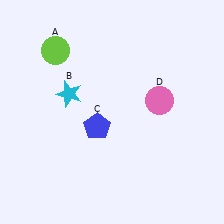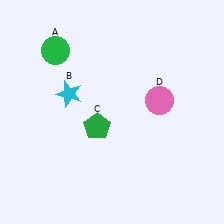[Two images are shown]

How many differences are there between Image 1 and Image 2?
There are 2 differences between the two images.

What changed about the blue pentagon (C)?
In Image 1, C is blue. In Image 2, it changed to green.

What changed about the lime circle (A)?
In Image 1, A is lime. In Image 2, it changed to green.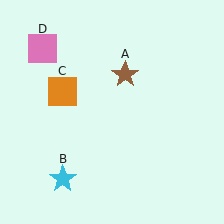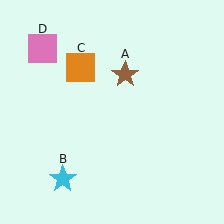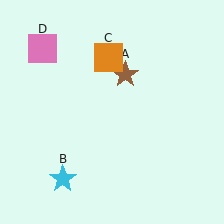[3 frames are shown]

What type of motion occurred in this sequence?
The orange square (object C) rotated clockwise around the center of the scene.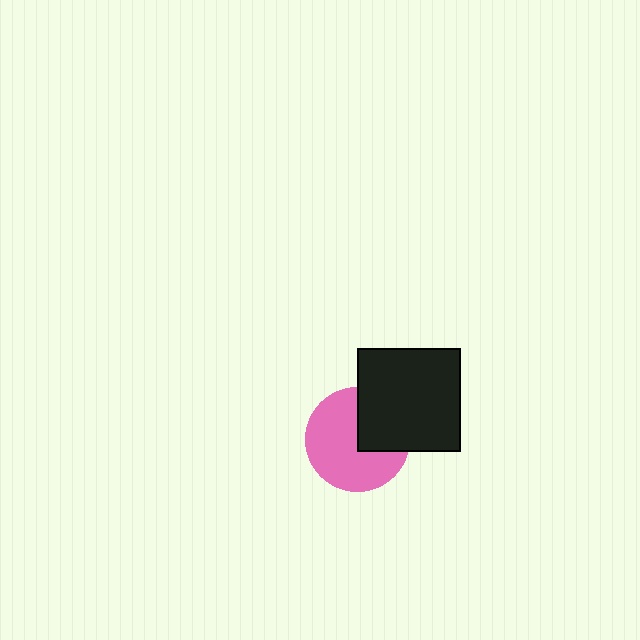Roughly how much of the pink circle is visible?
Most of it is visible (roughly 68%).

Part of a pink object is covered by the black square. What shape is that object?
It is a circle.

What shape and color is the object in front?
The object in front is a black square.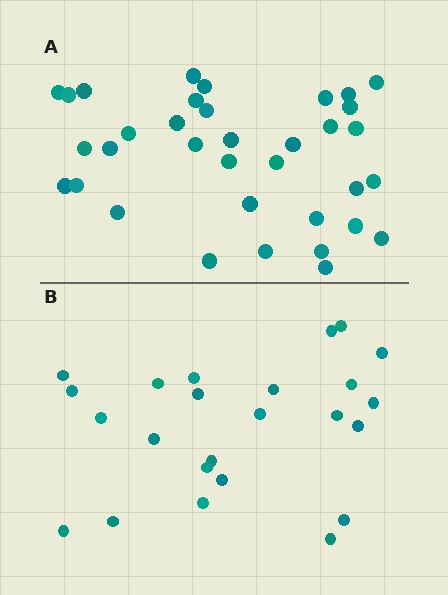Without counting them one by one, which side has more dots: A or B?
Region A (the top region) has more dots.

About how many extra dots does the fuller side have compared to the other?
Region A has roughly 12 or so more dots than region B.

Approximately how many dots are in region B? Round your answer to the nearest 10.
About 20 dots. (The exact count is 24, which rounds to 20.)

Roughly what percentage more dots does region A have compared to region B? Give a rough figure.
About 45% more.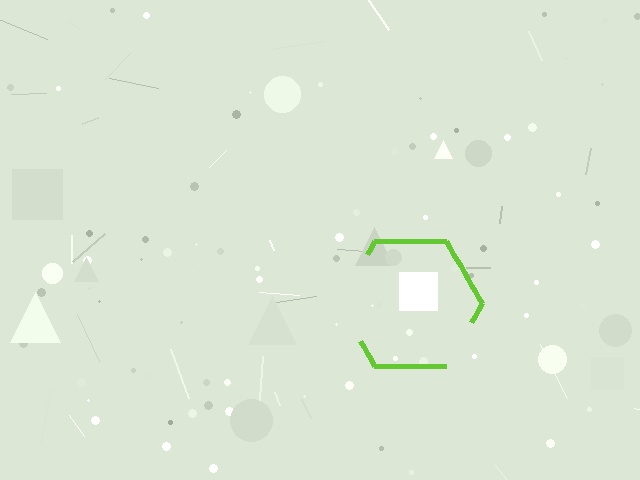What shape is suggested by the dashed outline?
The dashed outline suggests a hexagon.